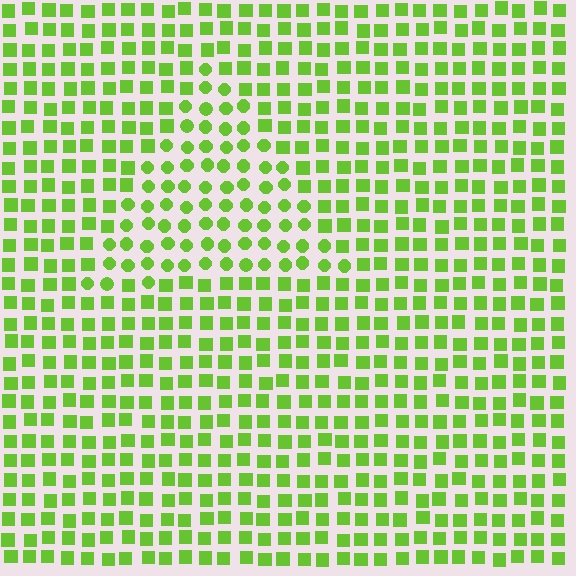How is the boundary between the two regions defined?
The boundary is defined by a change in element shape: circles inside vs. squares outside. All elements share the same color and spacing.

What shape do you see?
I see a triangle.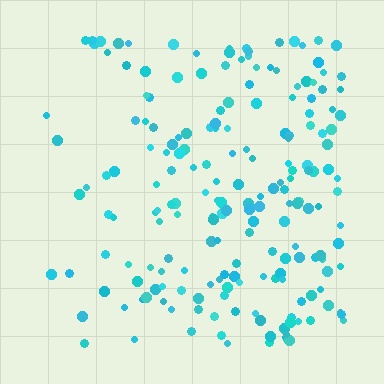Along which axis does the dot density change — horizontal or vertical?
Horizontal.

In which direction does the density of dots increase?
From left to right, with the right side densest.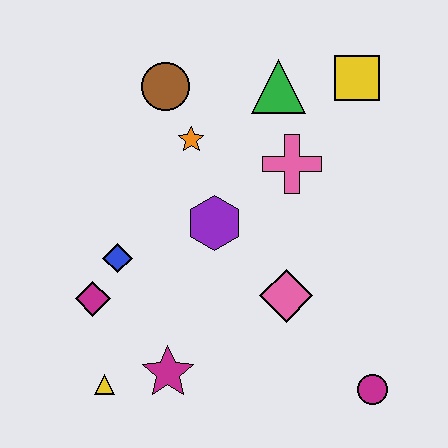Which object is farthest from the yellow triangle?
The yellow square is farthest from the yellow triangle.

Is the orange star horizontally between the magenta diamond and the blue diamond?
No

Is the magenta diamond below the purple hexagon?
Yes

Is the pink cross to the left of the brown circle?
No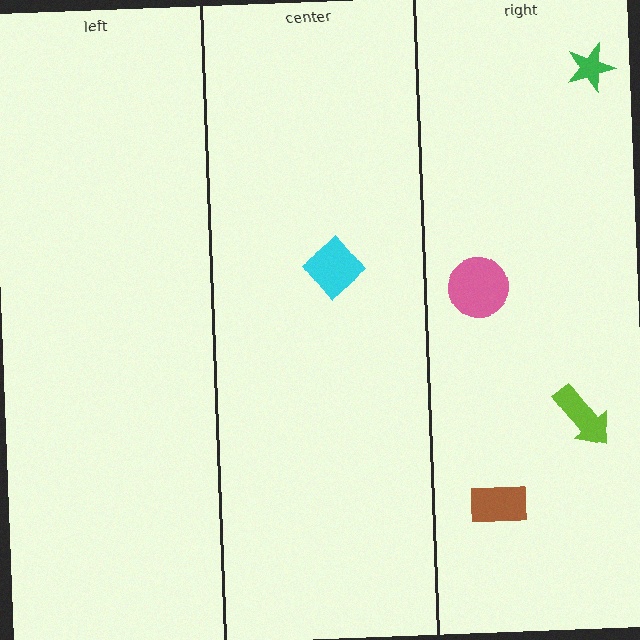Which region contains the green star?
The right region.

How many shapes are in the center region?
1.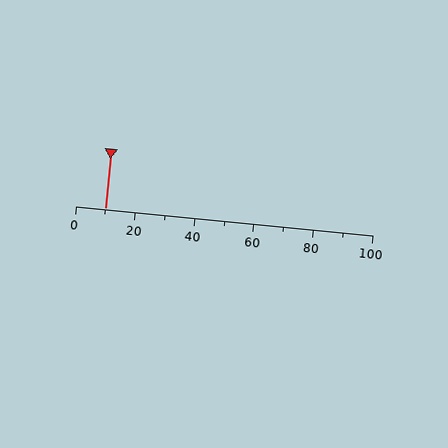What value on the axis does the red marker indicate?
The marker indicates approximately 10.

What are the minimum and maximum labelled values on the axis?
The axis runs from 0 to 100.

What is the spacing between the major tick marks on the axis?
The major ticks are spaced 20 apart.